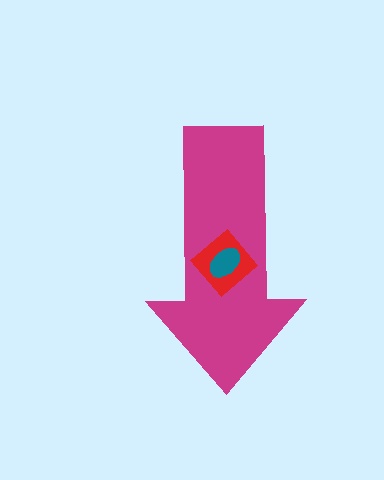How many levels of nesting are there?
3.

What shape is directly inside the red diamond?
The teal ellipse.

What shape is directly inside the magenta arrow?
The red diamond.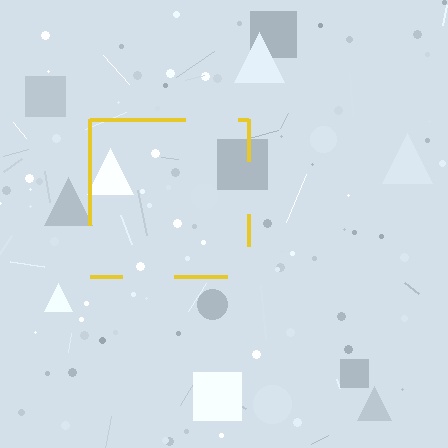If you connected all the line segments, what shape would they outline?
They would outline a square.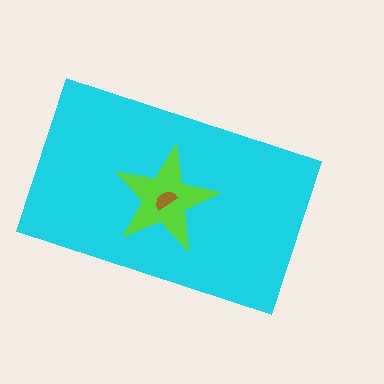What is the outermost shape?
The cyan rectangle.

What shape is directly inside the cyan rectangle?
The lime star.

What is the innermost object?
The brown semicircle.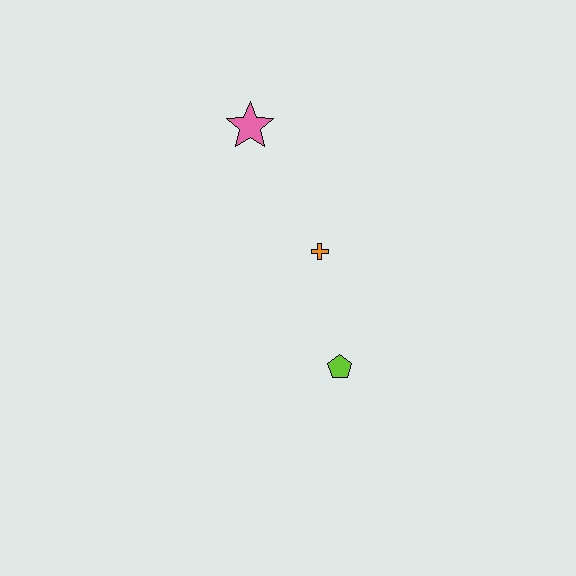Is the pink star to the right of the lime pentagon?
No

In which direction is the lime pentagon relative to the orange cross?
The lime pentagon is below the orange cross.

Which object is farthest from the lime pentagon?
The pink star is farthest from the lime pentagon.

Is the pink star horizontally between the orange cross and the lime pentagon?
No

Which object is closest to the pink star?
The orange cross is closest to the pink star.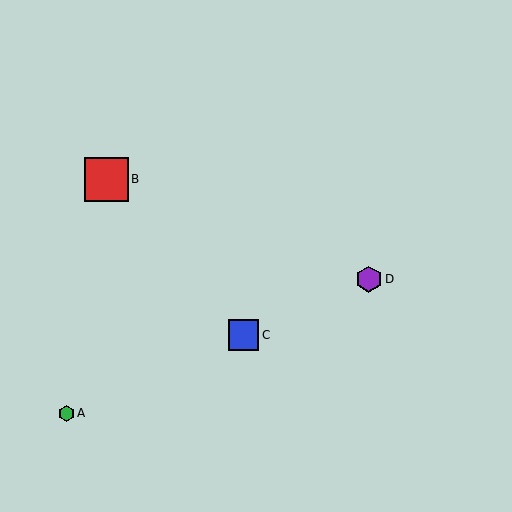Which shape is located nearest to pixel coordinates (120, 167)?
The red square (labeled B) at (107, 179) is nearest to that location.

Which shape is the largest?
The red square (labeled B) is the largest.